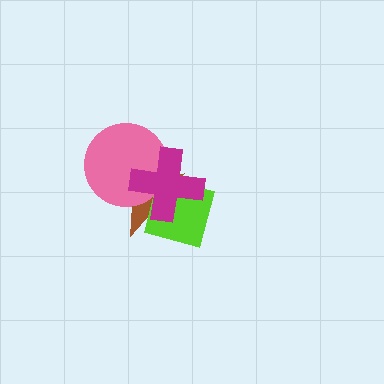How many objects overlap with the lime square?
3 objects overlap with the lime square.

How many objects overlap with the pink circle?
3 objects overlap with the pink circle.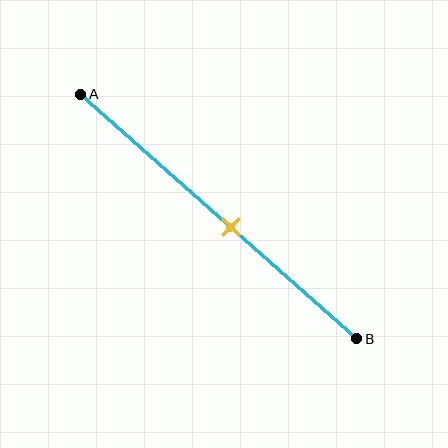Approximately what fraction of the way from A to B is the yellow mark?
The yellow mark is approximately 55% of the way from A to B.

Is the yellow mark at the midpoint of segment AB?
No, the mark is at about 55% from A, not at the 50% midpoint.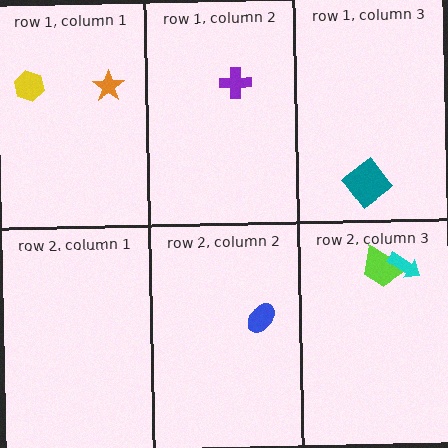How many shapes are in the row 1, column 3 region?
1.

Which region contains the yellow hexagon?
The row 1, column 1 region.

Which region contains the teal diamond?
The row 1, column 3 region.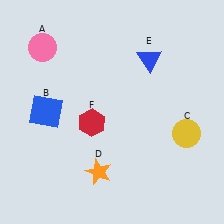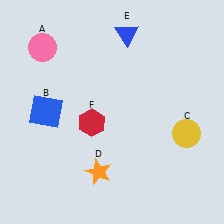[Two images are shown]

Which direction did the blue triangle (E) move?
The blue triangle (E) moved up.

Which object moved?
The blue triangle (E) moved up.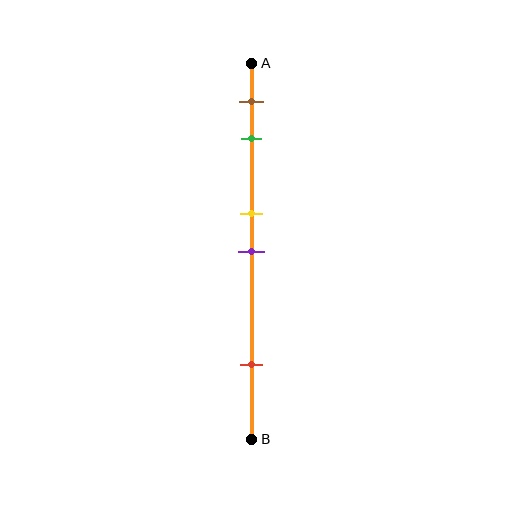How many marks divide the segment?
There are 5 marks dividing the segment.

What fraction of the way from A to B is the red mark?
The red mark is approximately 80% (0.8) of the way from A to B.